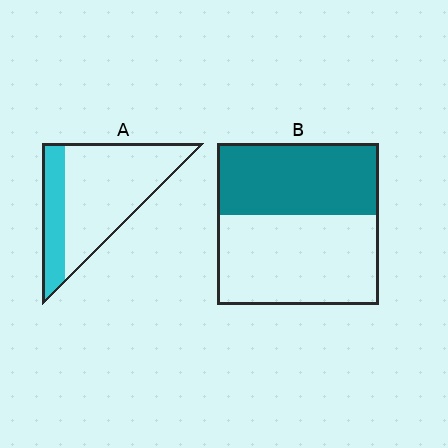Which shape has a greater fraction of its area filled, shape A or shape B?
Shape B.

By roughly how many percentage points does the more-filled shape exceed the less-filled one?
By roughly 20 percentage points (B over A).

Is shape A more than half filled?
No.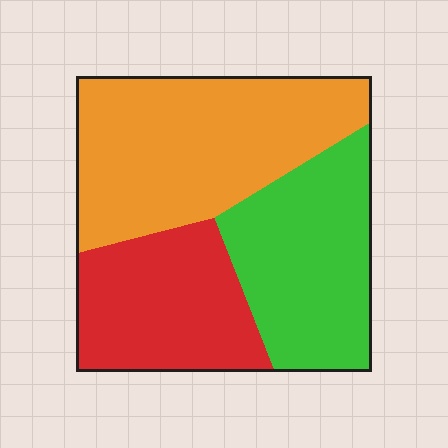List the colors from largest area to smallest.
From largest to smallest: orange, green, red.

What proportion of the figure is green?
Green takes up about one third (1/3) of the figure.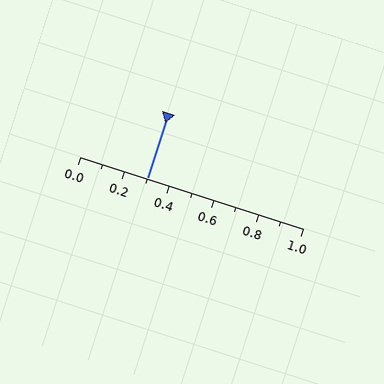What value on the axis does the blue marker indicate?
The marker indicates approximately 0.3.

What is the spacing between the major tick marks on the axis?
The major ticks are spaced 0.2 apart.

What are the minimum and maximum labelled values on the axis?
The axis runs from 0.0 to 1.0.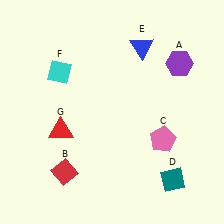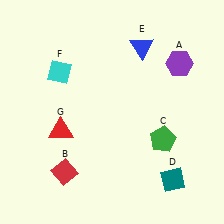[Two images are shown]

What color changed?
The pentagon (C) changed from pink in Image 1 to green in Image 2.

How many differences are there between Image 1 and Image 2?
There is 1 difference between the two images.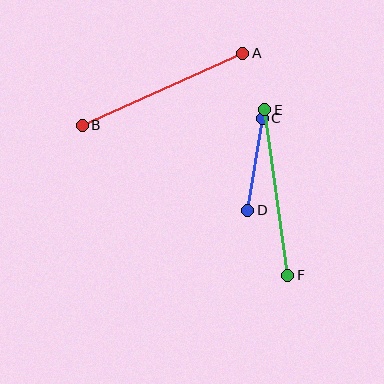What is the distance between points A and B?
The distance is approximately 176 pixels.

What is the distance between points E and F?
The distance is approximately 167 pixels.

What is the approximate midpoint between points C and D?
The midpoint is at approximately (255, 164) pixels.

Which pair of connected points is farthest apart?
Points A and B are farthest apart.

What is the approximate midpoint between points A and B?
The midpoint is at approximately (162, 89) pixels.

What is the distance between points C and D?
The distance is approximately 93 pixels.